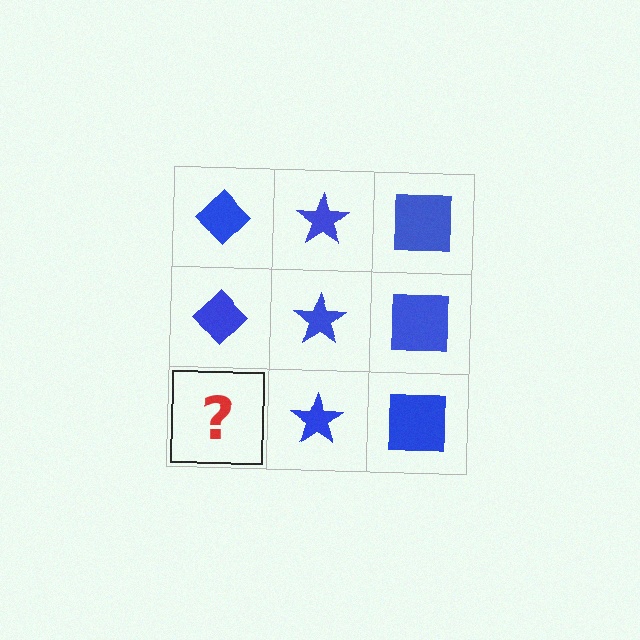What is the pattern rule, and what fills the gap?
The rule is that each column has a consistent shape. The gap should be filled with a blue diamond.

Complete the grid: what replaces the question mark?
The question mark should be replaced with a blue diamond.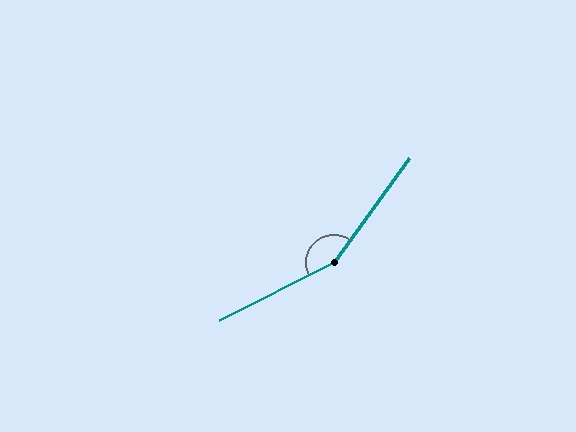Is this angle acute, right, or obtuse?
It is obtuse.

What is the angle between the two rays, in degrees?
Approximately 152 degrees.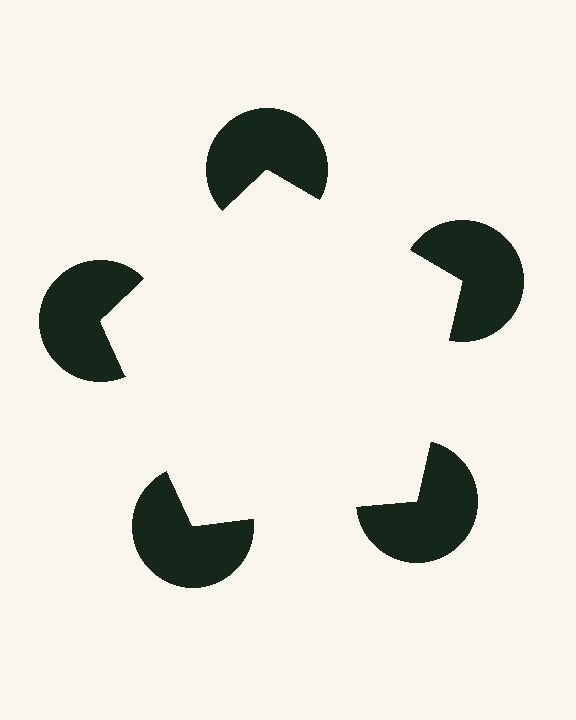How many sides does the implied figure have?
5 sides.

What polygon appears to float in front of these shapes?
An illusory pentagon — its edges are inferred from the aligned wedge cuts in the pac-man discs, not physically drawn.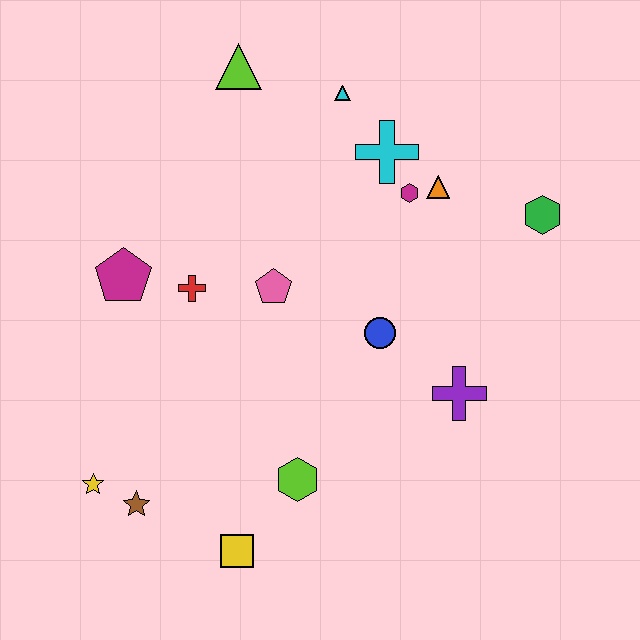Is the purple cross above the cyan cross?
No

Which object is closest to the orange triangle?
The magenta hexagon is closest to the orange triangle.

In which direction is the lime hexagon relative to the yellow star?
The lime hexagon is to the right of the yellow star.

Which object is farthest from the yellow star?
The green hexagon is farthest from the yellow star.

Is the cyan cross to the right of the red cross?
Yes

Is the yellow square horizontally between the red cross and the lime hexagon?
Yes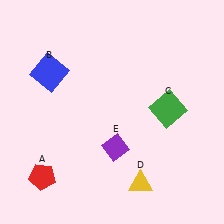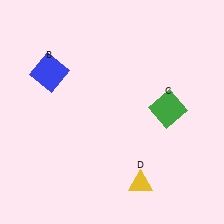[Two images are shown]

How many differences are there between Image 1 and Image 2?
There are 2 differences between the two images.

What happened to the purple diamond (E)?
The purple diamond (E) was removed in Image 2. It was in the bottom-right area of Image 1.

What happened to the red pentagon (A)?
The red pentagon (A) was removed in Image 2. It was in the bottom-left area of Image 1.